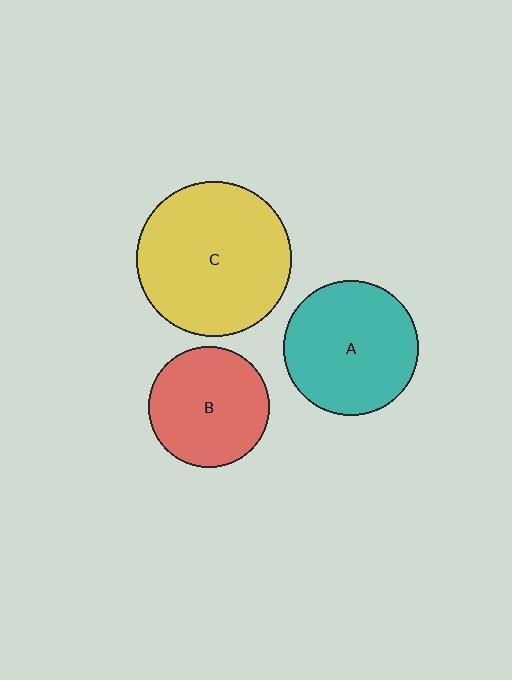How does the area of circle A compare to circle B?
Approximately 1.3 times.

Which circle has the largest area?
Circle C (yellow).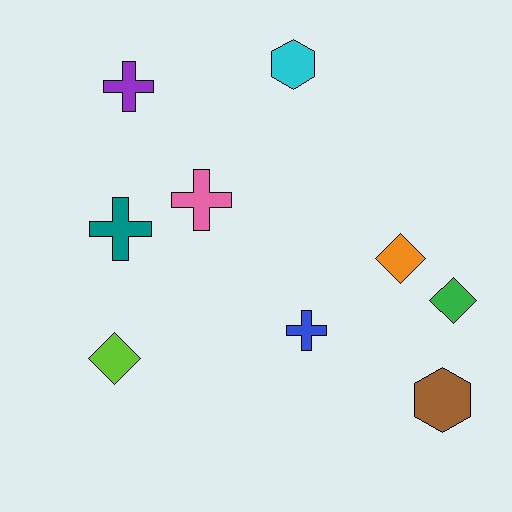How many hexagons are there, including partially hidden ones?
There are 2 hexagons.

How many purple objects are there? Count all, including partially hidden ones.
There is 1 purple object.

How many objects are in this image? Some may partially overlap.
There are 9 objects.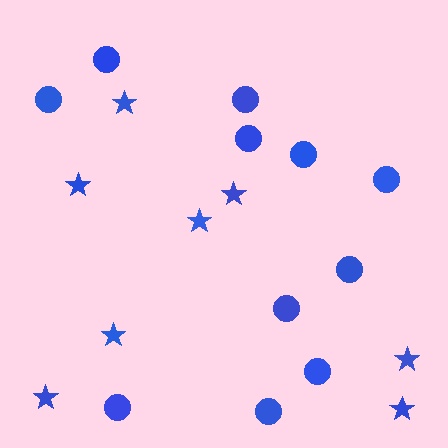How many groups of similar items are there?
There are 2 groups: one group of stars (8) and one group of circles (11).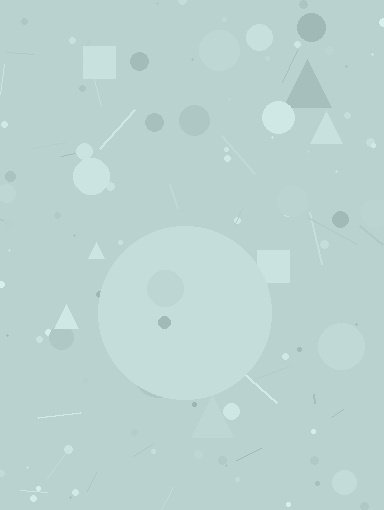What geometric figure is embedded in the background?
A circle is embedded in the background.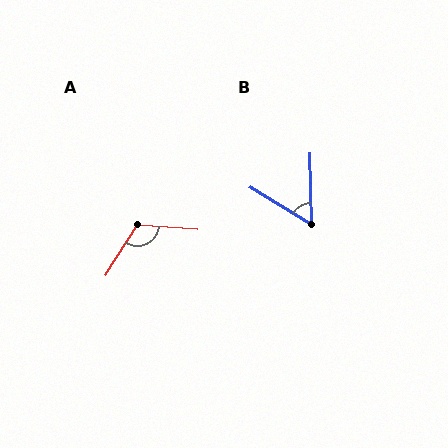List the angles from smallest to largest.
B (57°), A (118°).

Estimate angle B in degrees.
Approximately 57 degrees.